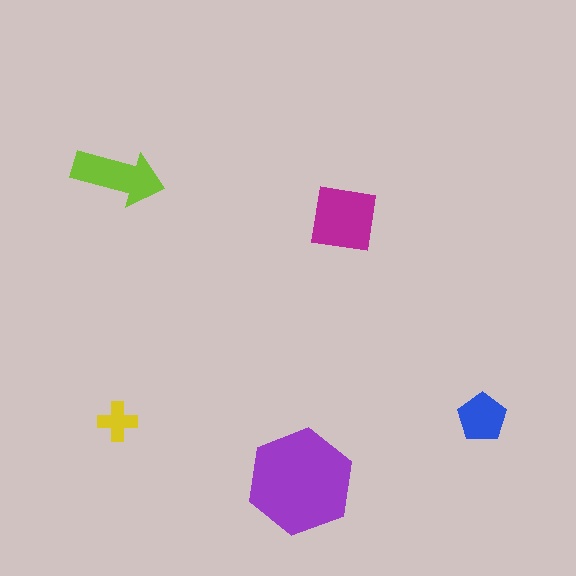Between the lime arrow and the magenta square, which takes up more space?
The magenta square.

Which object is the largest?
The purple hexagon.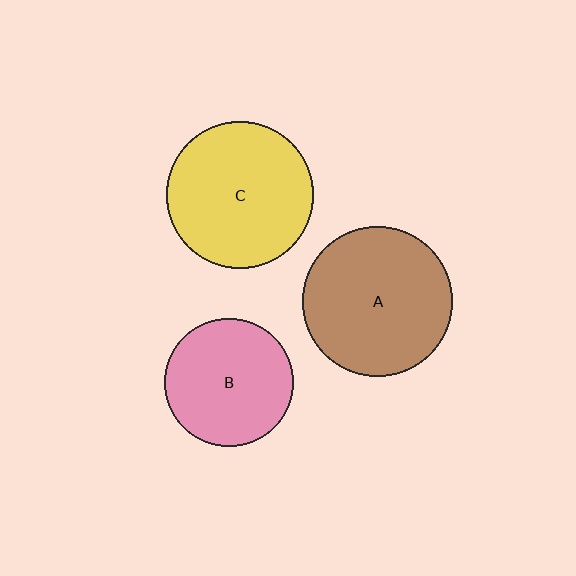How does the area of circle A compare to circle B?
Approximately 1.4 times.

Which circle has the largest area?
Circle A (brown).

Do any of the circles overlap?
No, none of the circles overlap.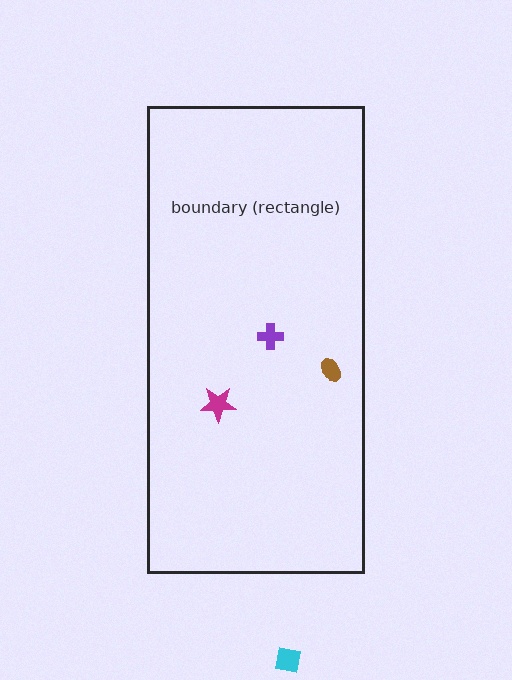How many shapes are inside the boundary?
3 inside, 1 outside.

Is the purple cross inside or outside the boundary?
Inside.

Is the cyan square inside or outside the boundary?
Outside.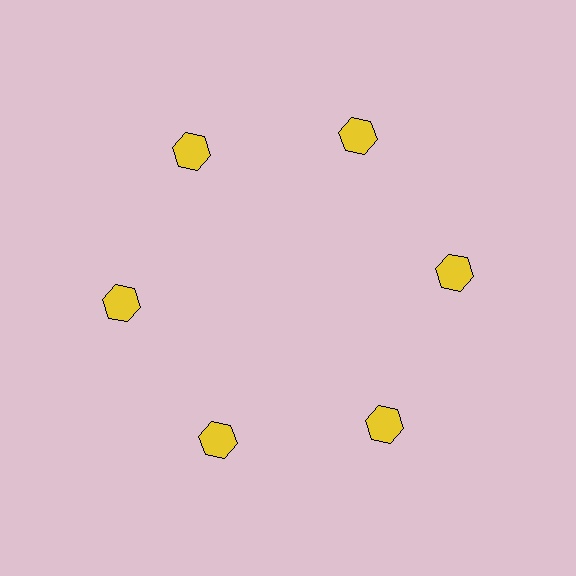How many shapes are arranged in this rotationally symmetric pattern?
There are 6 shapes, arranged in 6 groups of 1.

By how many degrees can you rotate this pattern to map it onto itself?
The pattern maps onto itself every 60 degrees of rotation.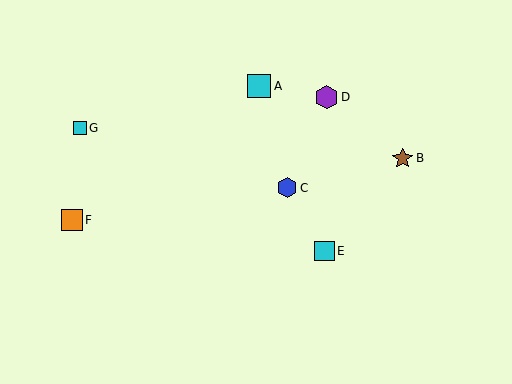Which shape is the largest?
The purple hexagon (labeled D) is the largest.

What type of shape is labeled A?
Shape A is a cyan square.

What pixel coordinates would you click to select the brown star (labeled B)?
Click at (403, 158) to select the brown star B.